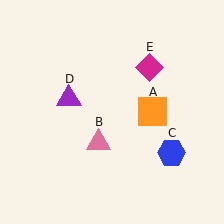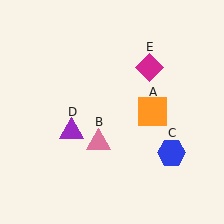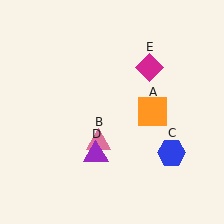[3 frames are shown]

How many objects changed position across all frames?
1 object changed position: purple triangle (object D).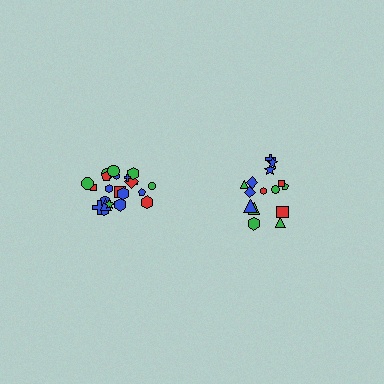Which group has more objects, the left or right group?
The left group.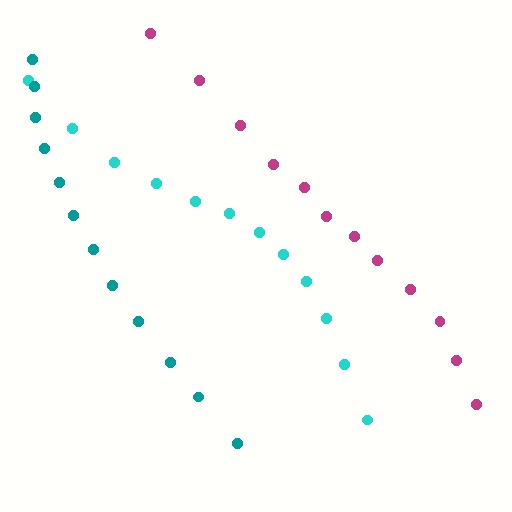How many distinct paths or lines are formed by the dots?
There are 3 distinct paths.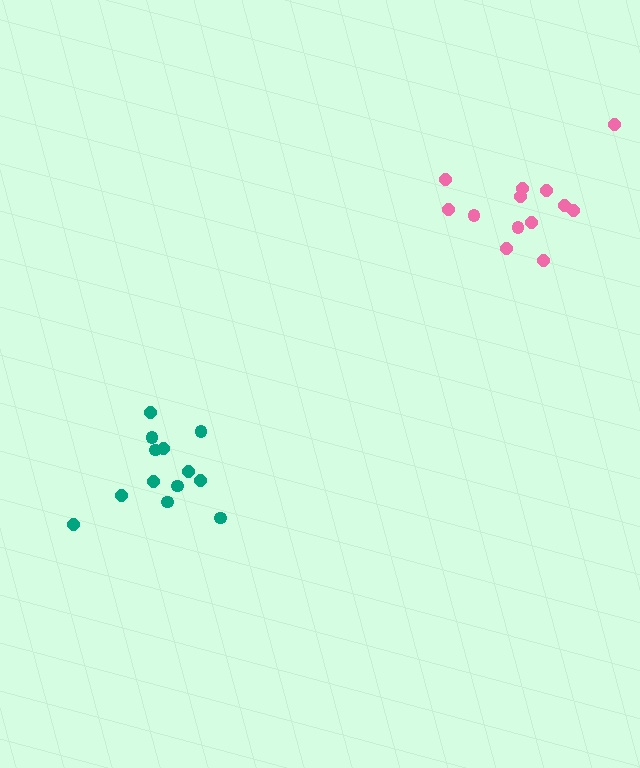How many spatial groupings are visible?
There are 2 spatial groupings.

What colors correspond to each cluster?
The clusters are colored: teal, pink.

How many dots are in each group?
Group 1: 13 dots, Group 2: 13 dots (26 total).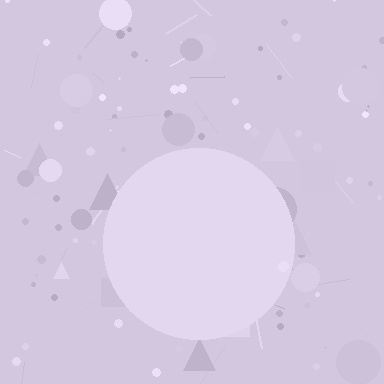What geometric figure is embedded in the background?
A circle is embedded in the background.